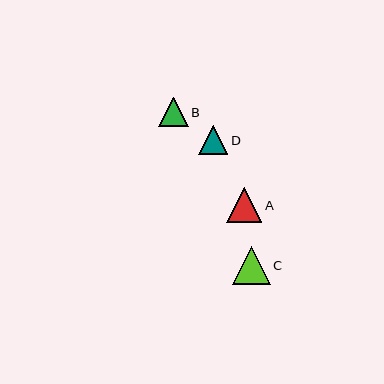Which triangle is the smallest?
Triangle D is the smallest with a size of approximately 29 pixels.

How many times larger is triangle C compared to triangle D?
Triangle C is approximately 1.3 times the size of triangle D.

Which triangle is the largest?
Triangle C is the largest with a size of approximately 38 pixels.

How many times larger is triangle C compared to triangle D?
Triangle C is approximately 1.3 times the size of triangle D.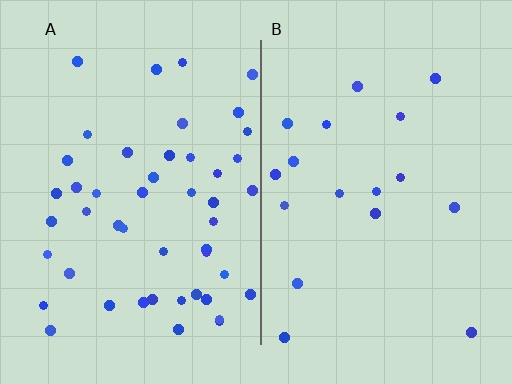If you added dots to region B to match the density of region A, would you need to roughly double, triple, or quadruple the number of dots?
Approximately triple.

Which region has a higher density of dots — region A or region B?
A (the left).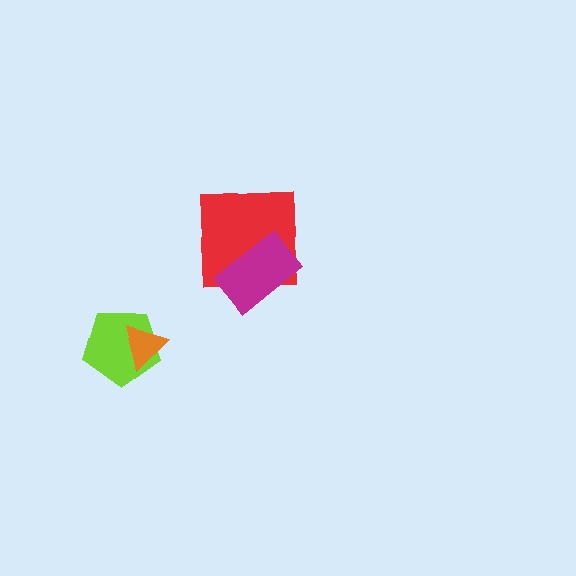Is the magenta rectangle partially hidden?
No, no other shape covers it.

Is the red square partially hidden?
Yes, it is partially covered by another shape.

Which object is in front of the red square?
The magenta rectangle is in front of the red square.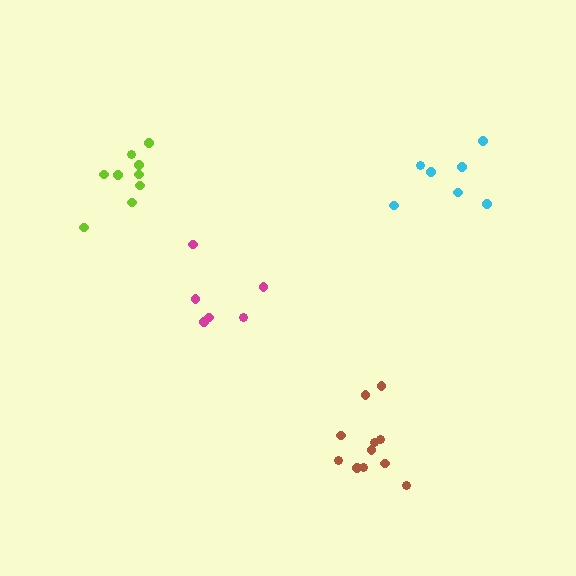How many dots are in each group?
Group 1: 6 dots, Group 2: 7 dots, Group 3: 9 dots, Group 4: 11 dots (33 total).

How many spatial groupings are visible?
There are 4 spatial groupings.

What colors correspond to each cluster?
The clusters are colored: magenta, cyan, lime, brown.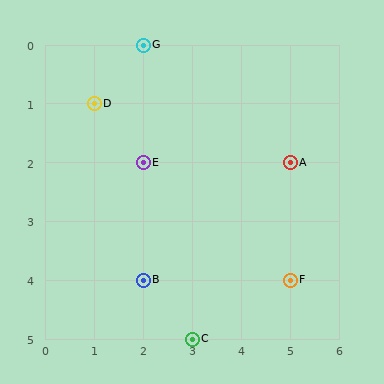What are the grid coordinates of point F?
Point F is at grid coordinates (5, 4).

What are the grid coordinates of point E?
Point E is at grid coordinates (2, 2).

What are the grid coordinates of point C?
Point C is at grid coordinates (3, 5).